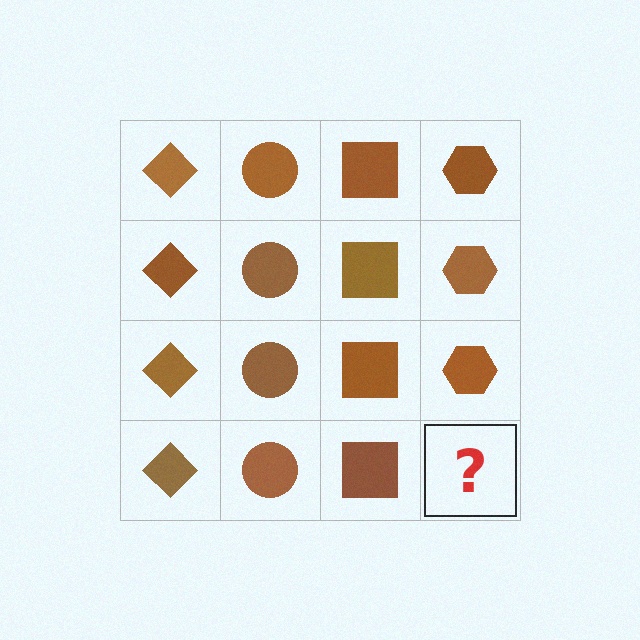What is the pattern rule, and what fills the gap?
The rule is that each column has a consistent shape. The gap should be filled with a brown hexagon.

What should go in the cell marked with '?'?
The missing cell should contain a brown hexagon.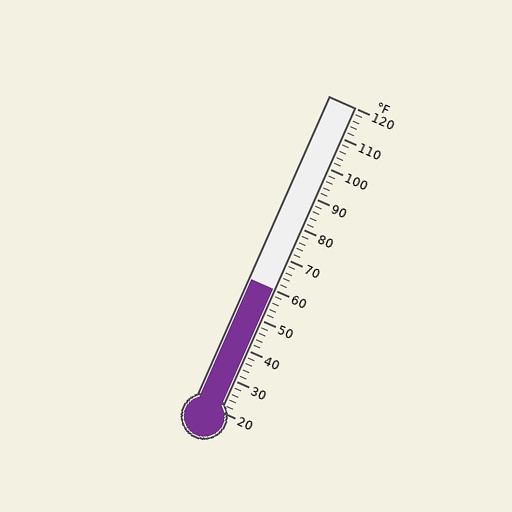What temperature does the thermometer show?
The thermometer shows approximately 60°F.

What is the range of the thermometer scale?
The thermometer scale ranges from 20°F to 120°F.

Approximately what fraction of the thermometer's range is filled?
The thermometer is filled to approximately 40% of its range.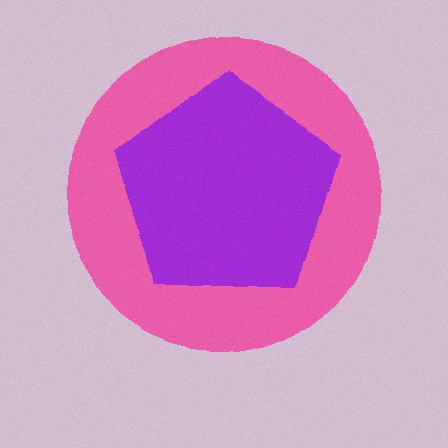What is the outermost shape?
The pink circle.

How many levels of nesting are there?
2.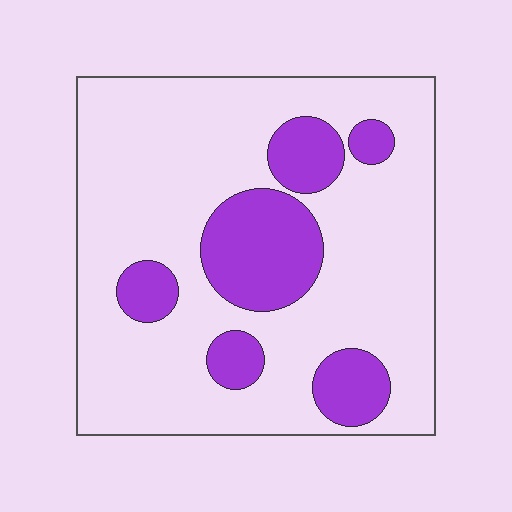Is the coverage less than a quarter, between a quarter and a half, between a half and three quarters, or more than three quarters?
Less than a quarter.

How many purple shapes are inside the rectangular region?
6.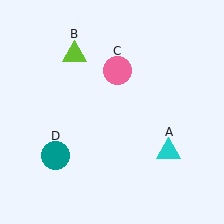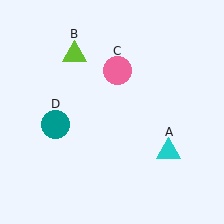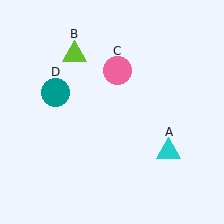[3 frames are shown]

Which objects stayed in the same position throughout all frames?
Cyan triangle (object A) and lime triangle (object B) and pink circle (object C) remained stationary.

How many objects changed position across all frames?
1 object changed position: teal circle (object D).